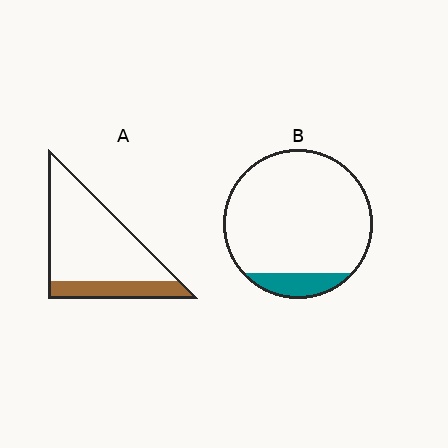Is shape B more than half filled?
No.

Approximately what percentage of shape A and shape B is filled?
A is approximately 20% and B is approximately 10%.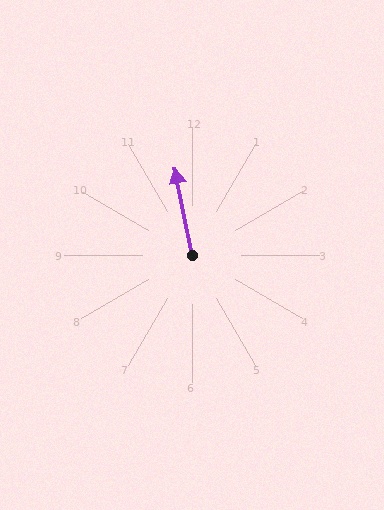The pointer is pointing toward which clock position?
Roughly 12 o'clock.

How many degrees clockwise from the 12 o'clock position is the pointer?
Approximately 349 degrees.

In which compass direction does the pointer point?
North.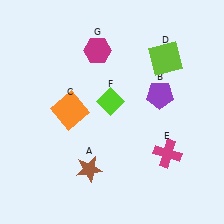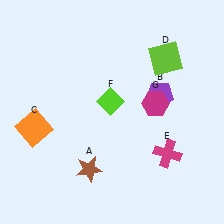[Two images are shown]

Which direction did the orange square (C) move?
The orange square (C) moved left.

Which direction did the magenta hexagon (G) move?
The magenta hexagon (G) moved right.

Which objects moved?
The objects that moved are: the orange square (C), the magenta hexagon (G).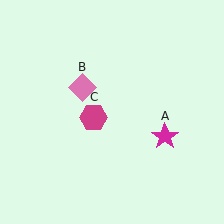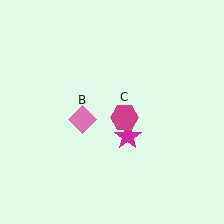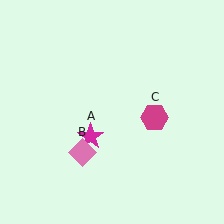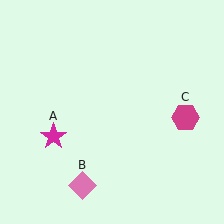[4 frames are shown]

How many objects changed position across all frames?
3 objects changed position: magenta star (object A), pink diamond (object B), magenta hexagon (object C).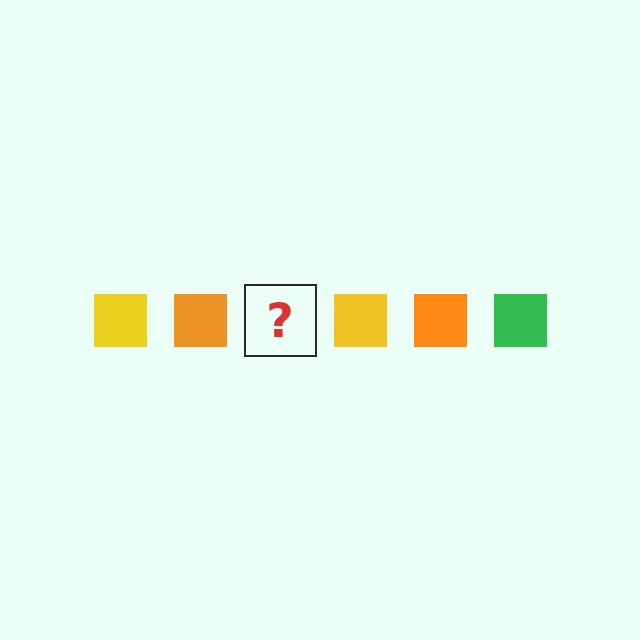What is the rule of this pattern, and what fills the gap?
The rule is that the pattern cycles through yellow, orange, green squares. The gap should be filled with a green square.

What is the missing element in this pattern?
The missing element is a green square.